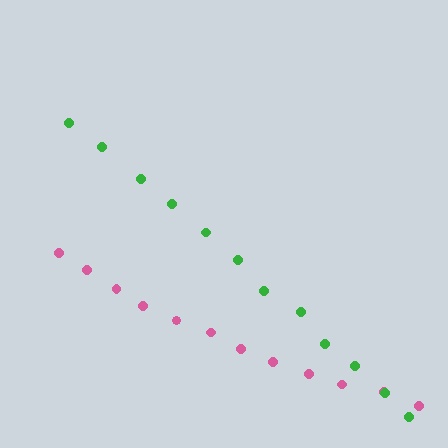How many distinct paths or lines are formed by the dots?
There are 2 distinct paths.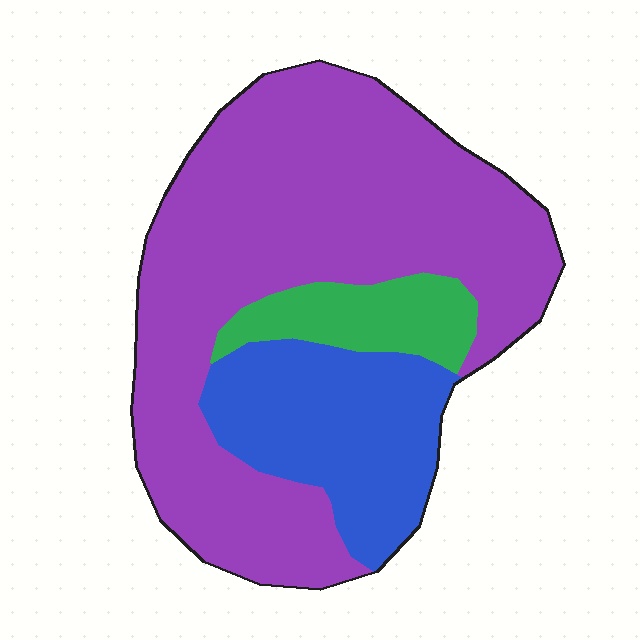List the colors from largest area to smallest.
From largest to smallest: purple, blue, green.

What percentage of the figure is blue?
Blue takes up about one quarter (1/4) of the figure.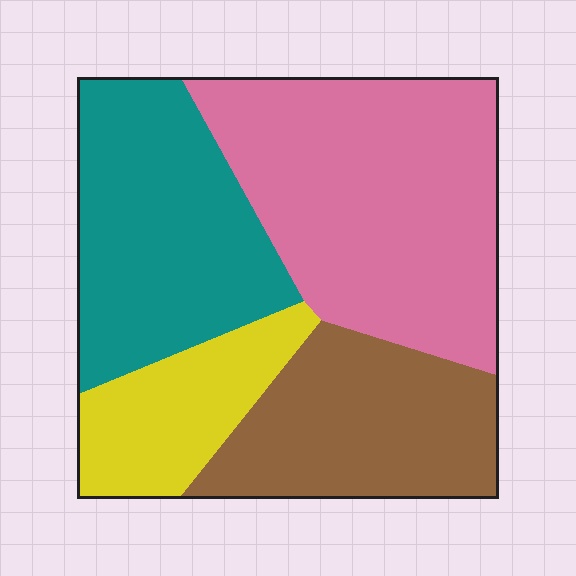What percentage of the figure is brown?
Brown covers 22% of the figure.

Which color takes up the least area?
Yellow, at roughly 15%.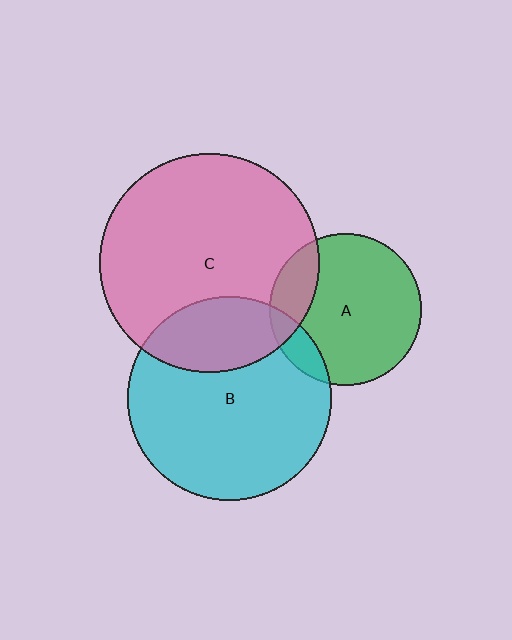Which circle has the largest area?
Circle C (pink).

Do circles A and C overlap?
Yes.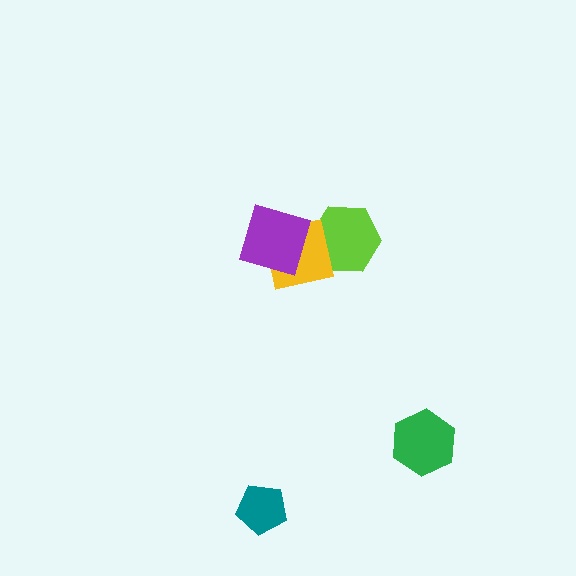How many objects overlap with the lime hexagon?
1 object overlaps with the lime hexagon.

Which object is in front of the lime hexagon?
The yellow square is in front of the lime hexagon.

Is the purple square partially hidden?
No, no other shape covers it.